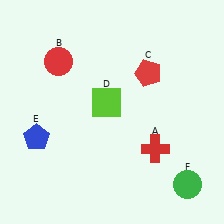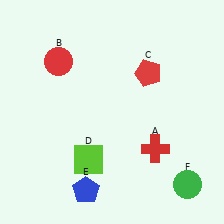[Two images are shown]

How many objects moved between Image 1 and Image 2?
2 objects moved between the two images.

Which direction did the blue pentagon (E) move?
The blue pentagon (E) moved down.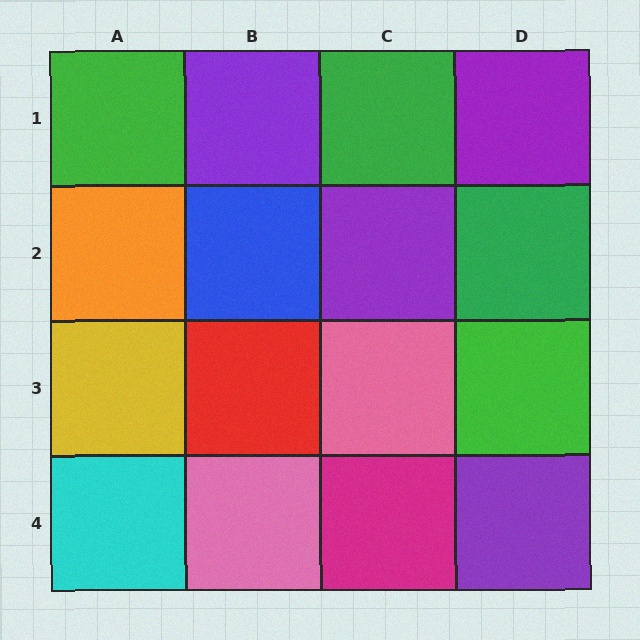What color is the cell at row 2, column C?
Purple.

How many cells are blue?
1 cell is blue.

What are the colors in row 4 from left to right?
Cyan, pink, magenta, purple.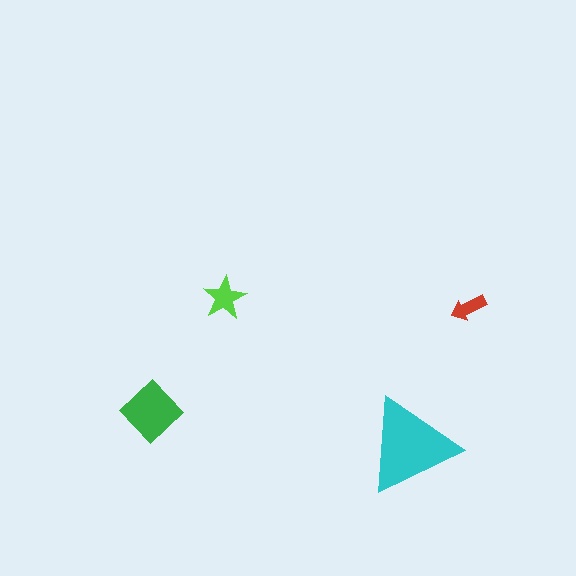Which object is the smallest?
The red arrow.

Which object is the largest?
The cyan triangle.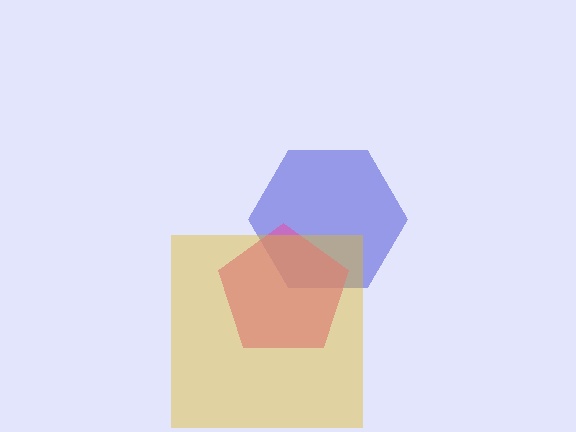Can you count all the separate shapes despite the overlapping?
Yes, there are 3 separate shapes.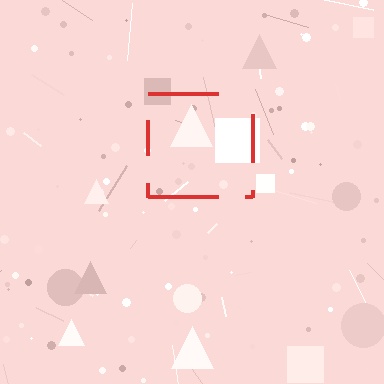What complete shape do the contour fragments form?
The contour fragments form a square.